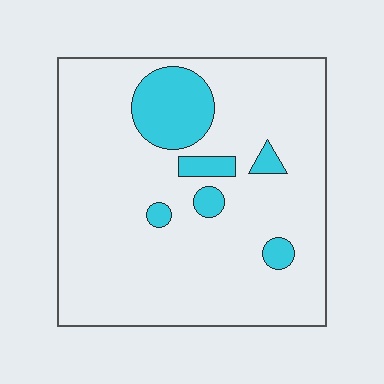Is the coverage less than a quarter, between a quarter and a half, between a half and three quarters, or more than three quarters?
Less than a quarter.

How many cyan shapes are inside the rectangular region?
6.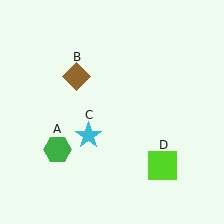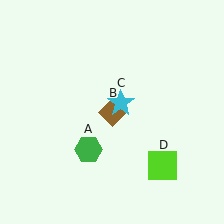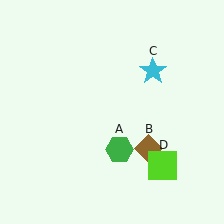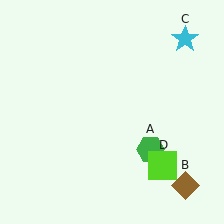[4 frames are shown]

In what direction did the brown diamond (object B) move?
The brown diamond (object B) moved down and to the right.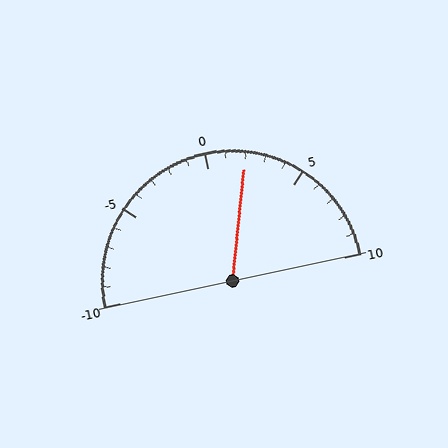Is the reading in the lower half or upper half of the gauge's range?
The reading is in the upper half of the range (-10 to 10).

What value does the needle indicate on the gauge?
The needle indicates approximately 2.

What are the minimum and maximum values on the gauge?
The gauge ranges from -10 to 10.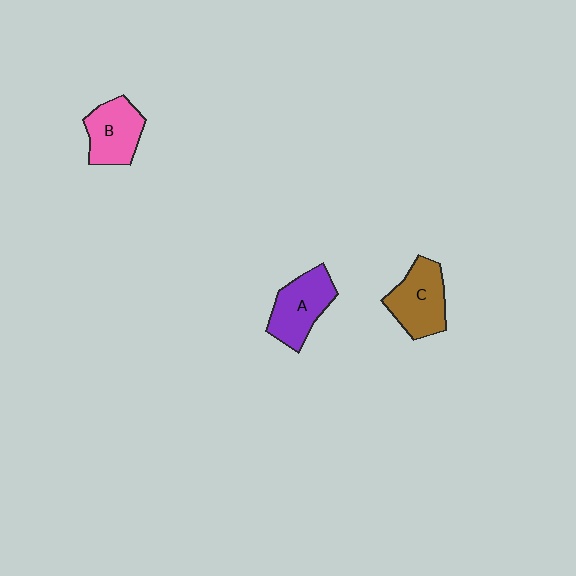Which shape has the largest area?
Shape C (brown).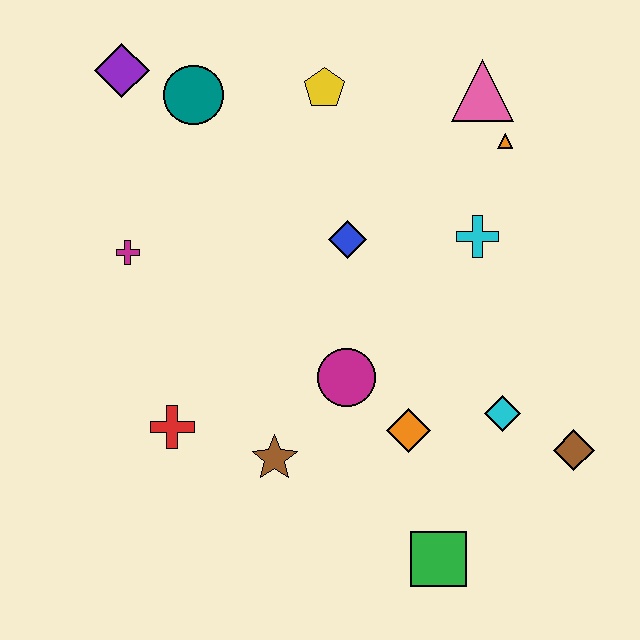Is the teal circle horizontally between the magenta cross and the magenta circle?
Yes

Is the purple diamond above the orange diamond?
Yes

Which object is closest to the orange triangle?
The pink triangle is closest to the orange triangle.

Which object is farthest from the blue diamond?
The green square is farthest from the blue diamond.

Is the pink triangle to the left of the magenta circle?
No